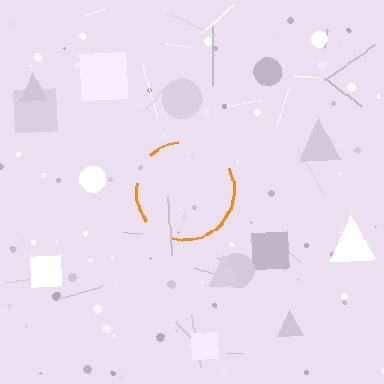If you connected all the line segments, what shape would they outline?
They would outline a circle.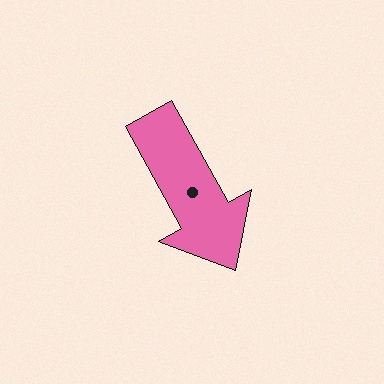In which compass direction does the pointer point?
Southeast.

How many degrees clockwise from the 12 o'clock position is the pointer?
Approximately 151 degrees.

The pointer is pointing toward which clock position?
Roughly 5 o'clock.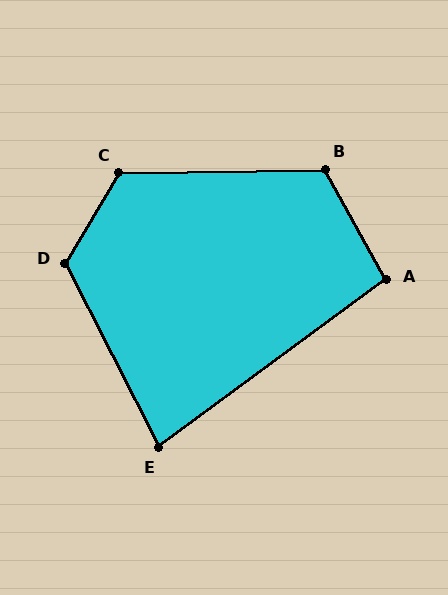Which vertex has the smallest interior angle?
E, at approximately 81 degrees.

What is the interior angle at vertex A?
Approximately 97 degrees (obtuse).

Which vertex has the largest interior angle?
C, at approximately 122 degrees.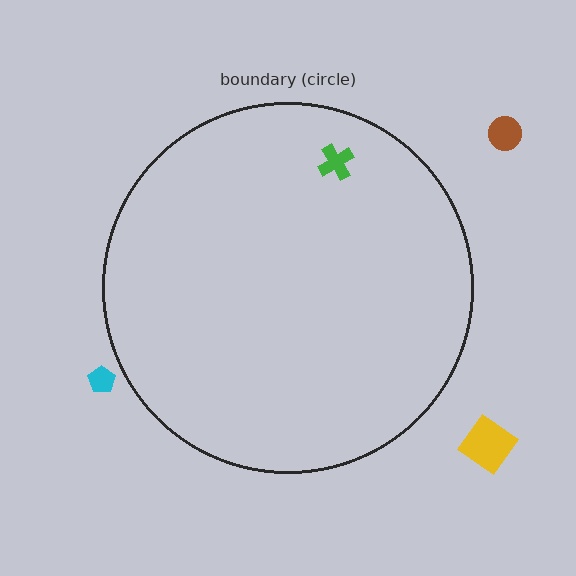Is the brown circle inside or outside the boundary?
Outside.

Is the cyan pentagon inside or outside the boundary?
Outside.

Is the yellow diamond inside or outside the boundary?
Outside.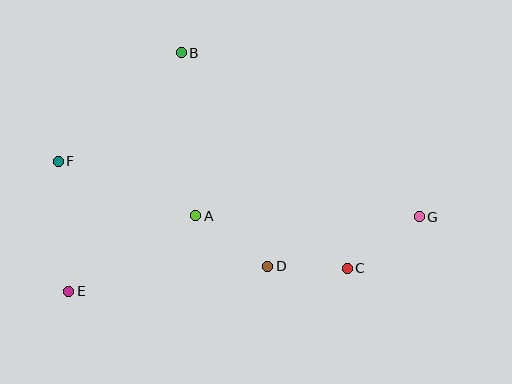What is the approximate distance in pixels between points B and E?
The distance between B and E is approximately 263 pixels.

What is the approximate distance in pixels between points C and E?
The distance between C and E is approximately 280 pixels.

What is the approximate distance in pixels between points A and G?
The distance between A and G is approximately 224 pixels.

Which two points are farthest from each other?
Points F and G are farthest from each other.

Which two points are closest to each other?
Points C and D are closest to each other.